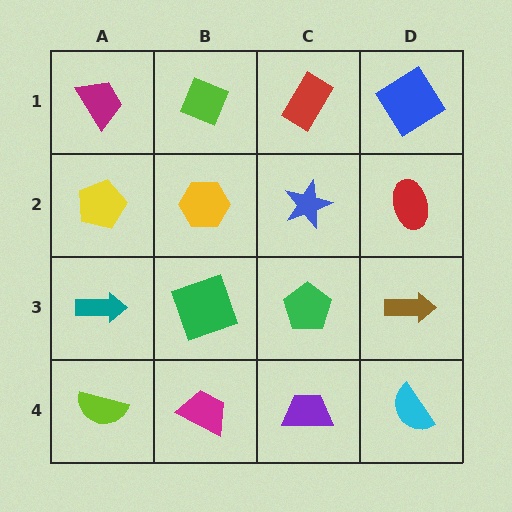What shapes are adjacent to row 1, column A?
A yellow pentagon (row 2, column A), a lime diamond (row 1, column B).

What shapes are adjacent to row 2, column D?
A blue diamond (row 1, column D), a brown arrow (row 3, column D), a blue star (row 2, column C).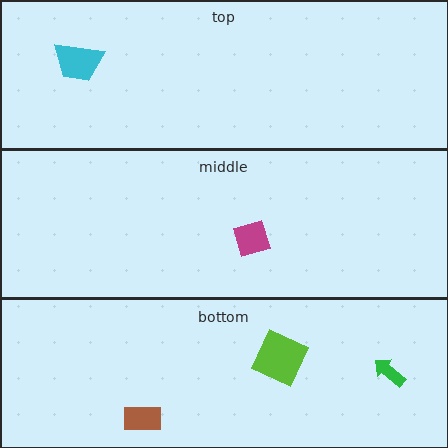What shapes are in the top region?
The cyan trapezoid.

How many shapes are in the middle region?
1.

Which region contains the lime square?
The bottom region.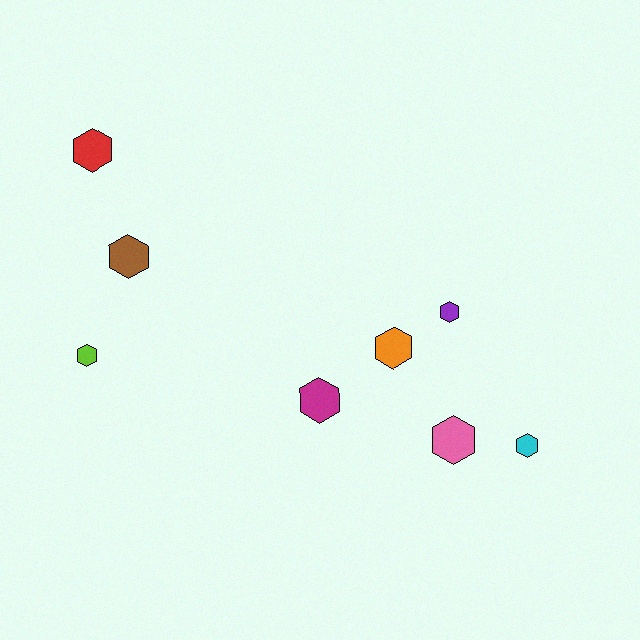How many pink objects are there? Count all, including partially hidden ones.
There is 1 pink object.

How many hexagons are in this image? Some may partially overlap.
There are 8 hexagons.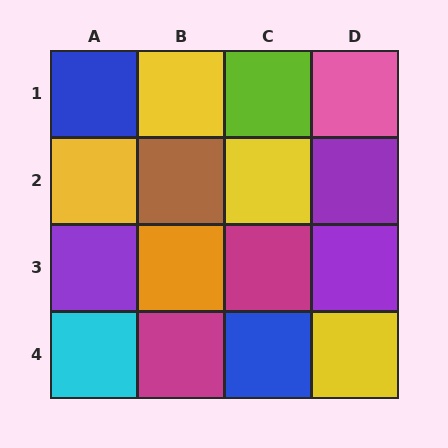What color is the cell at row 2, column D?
Purple.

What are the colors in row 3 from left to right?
Purple, orange, magenta, purple.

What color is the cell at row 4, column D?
Yellow.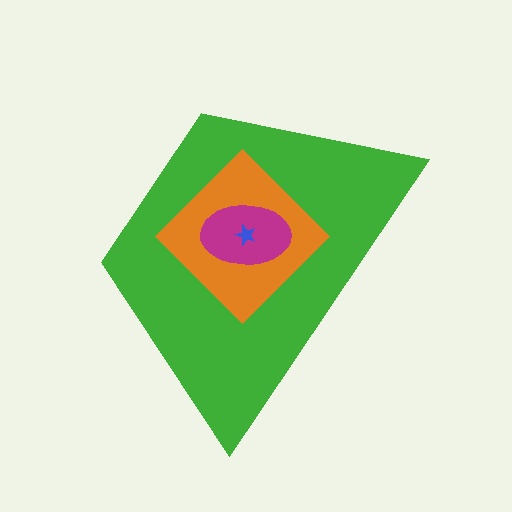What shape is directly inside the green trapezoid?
The orange diamond.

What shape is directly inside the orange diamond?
The magenta ellipse.